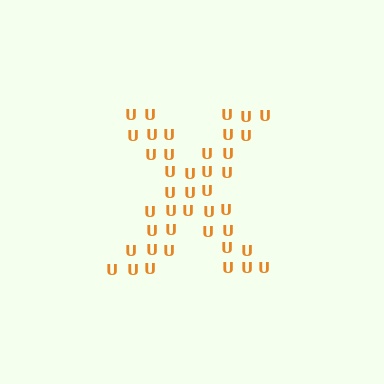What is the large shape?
The large shape is the letter X.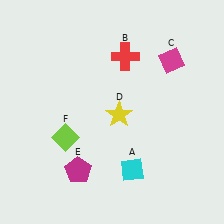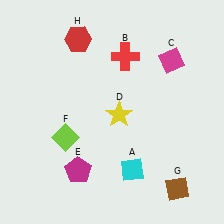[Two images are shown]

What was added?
A brown diamond (G), a red hexagon (H) were added in Image 2.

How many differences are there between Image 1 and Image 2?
There are 2 differences between the two images.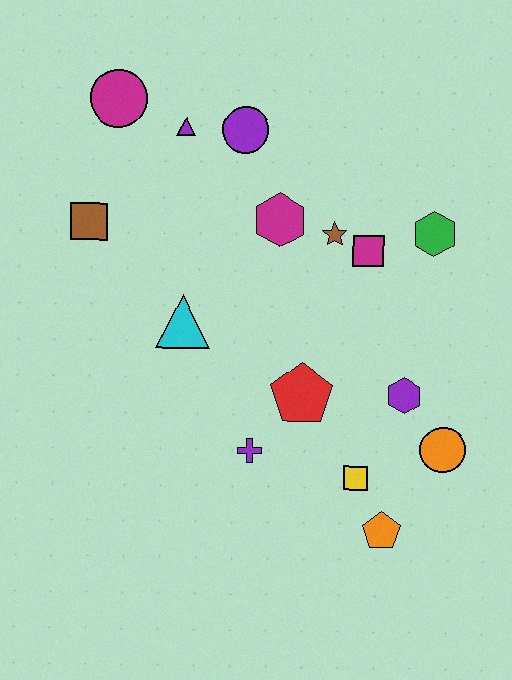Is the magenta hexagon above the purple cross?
Yes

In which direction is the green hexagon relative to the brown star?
The green hexagon is to the right of the brown star.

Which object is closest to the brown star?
The magenta square is closest to the brown star.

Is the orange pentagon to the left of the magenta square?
No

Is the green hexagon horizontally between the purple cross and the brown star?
No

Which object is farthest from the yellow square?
The magenta circle is farthest from the yellow square.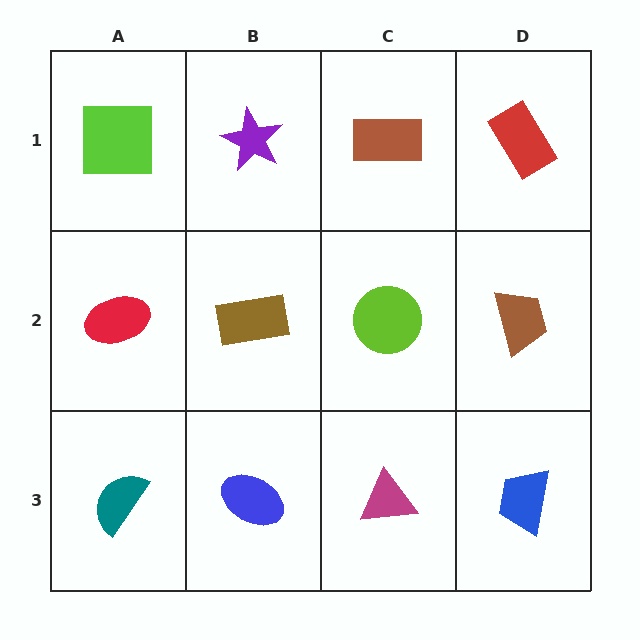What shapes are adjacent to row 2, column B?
A purple star (row 1, column B), a blue ellipse (row 3, column B), a red ellipse (row 2, column A), a lime circle (row 2, column C).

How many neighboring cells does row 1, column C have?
3.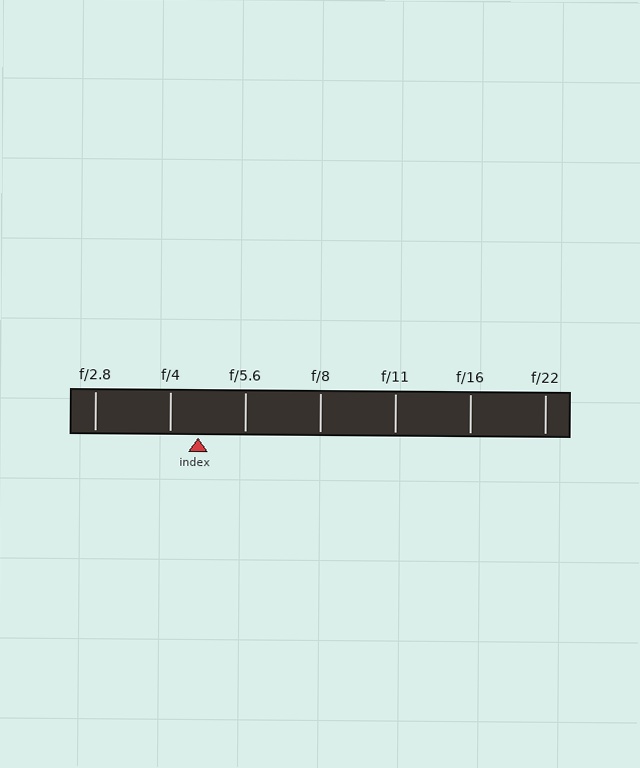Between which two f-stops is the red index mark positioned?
The index mark is between f/4 and f/5.6.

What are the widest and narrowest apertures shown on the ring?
The widest aperture shown is f/2.8 and the narrowest is f/22.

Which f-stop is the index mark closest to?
The index mark is closest to f/4.